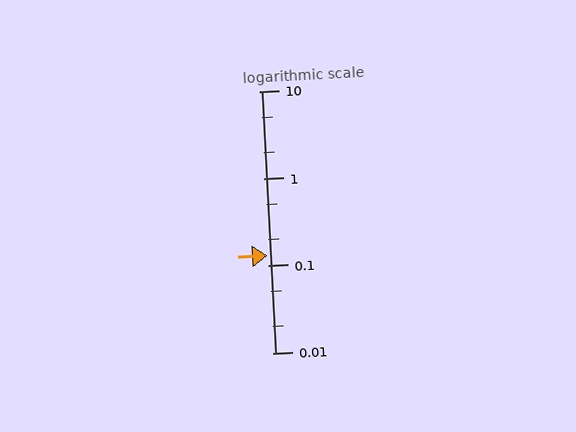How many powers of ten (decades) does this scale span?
The scale spans 3 decades, from 0.01 to 10.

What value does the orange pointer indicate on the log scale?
The pointer indicates approximately 0.13.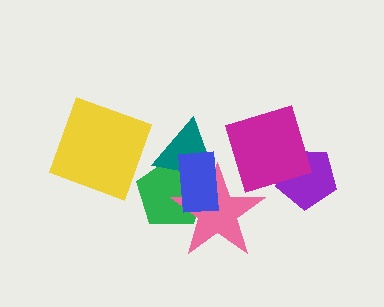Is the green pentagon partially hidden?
Yes, it is partially covered by another shape.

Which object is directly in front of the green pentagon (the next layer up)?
The teal triangle is directly in front of the green pentagon.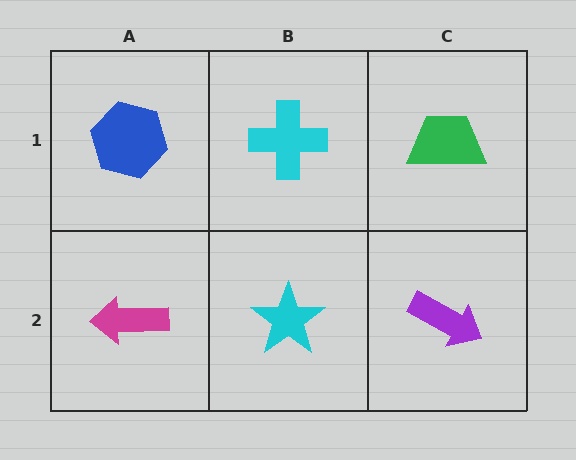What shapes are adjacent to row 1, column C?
A purple arrow (row 2, column C), a cyan cross (row 1, column B).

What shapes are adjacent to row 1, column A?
A magenta arrow (row 2, column A), a cyan cross (row 1, column B).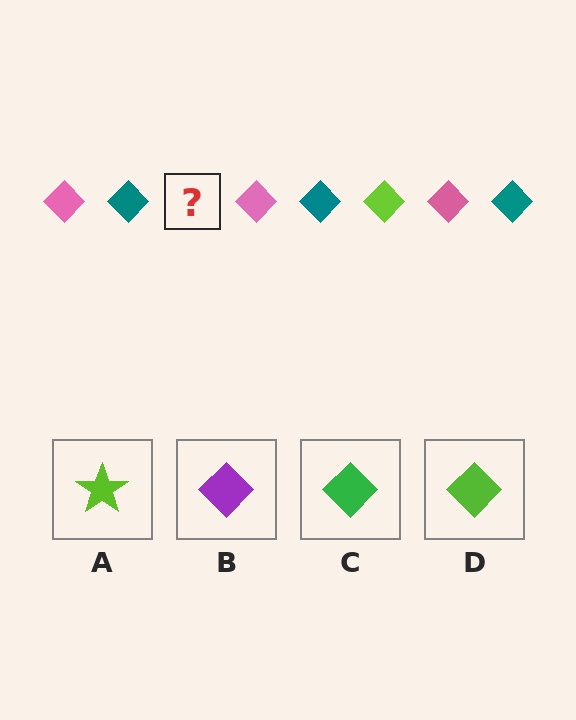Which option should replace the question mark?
Option D.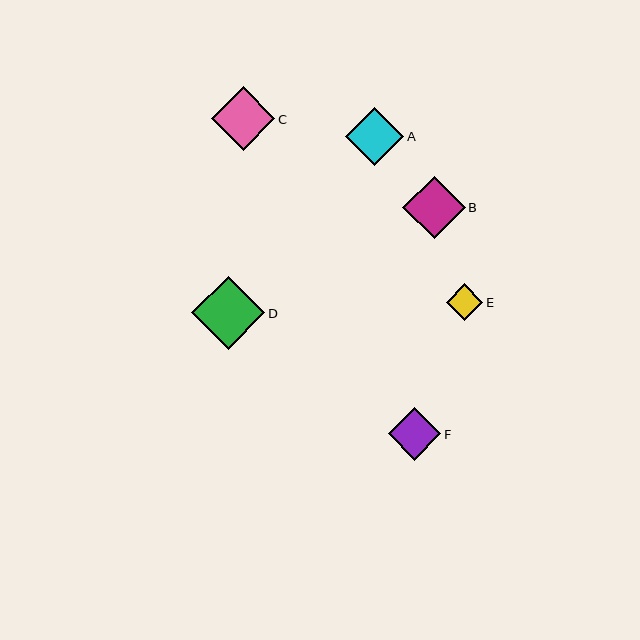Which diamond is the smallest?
Diamond E is the smallest with a size of approximately 36 pixels.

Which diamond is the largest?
Diamond D is the largest with a size of approximately 73 pixels.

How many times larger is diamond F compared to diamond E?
Diamond F is approximately 1.4 times the size of diamond E.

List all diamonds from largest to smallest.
From largest to smallest: D, C, B, A, F, E.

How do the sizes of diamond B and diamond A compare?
Diamond B and diamond A are approximately the same size.